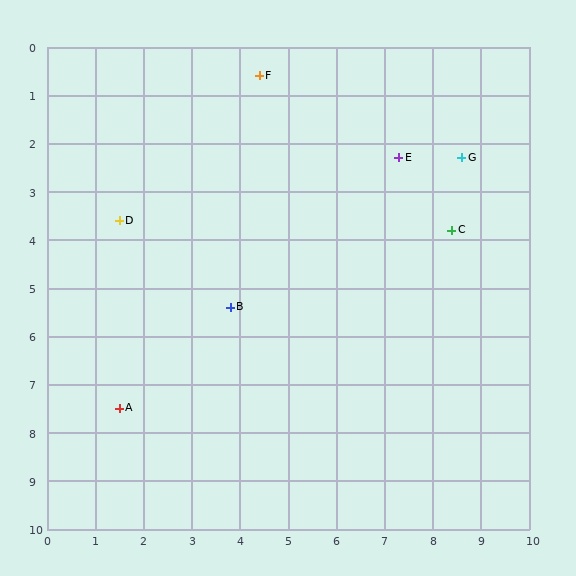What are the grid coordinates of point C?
Point C is at approximately (8.4, 3.8).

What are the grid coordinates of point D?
Point D is at approximately (1.5, 3.6).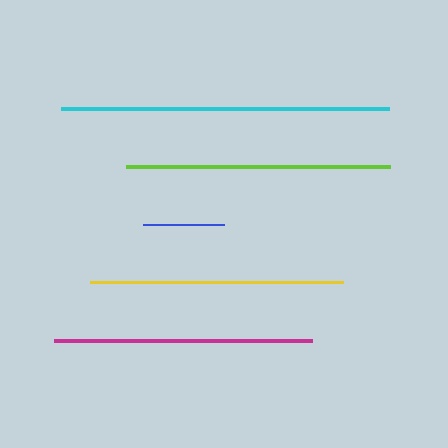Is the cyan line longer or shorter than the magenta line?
The cyan line is longer than the magenta line.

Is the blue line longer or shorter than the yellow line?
The yellow line is longer than the blue line.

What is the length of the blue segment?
The blue segment is approximately 81 pixels long.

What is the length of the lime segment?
The lime segment is approximately 264 pixels long.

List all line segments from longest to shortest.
From longest to shortest: cyan, lime, magenta, yellow, blue.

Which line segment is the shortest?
The blue line is the shortest at approximately 81 pixels.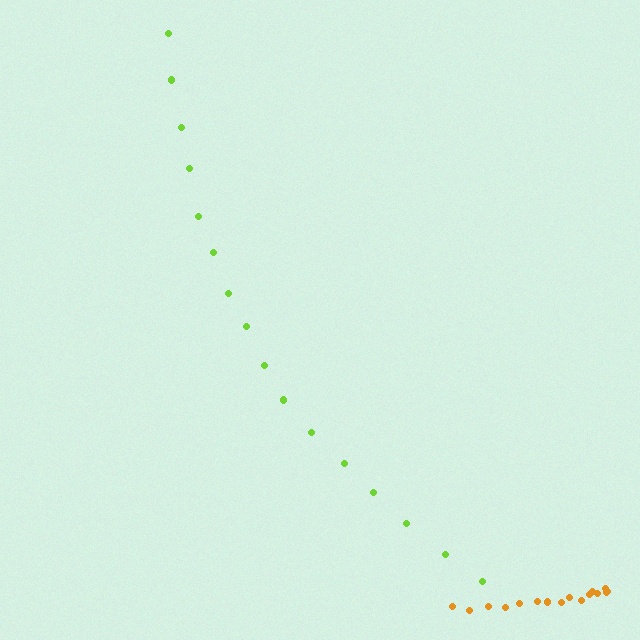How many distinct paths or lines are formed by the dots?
There are 2 distinct paths.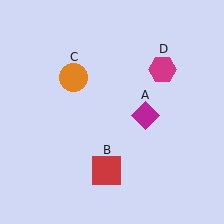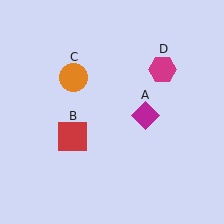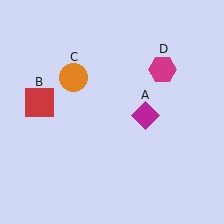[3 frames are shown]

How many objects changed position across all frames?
1 object changed position: red square (object B).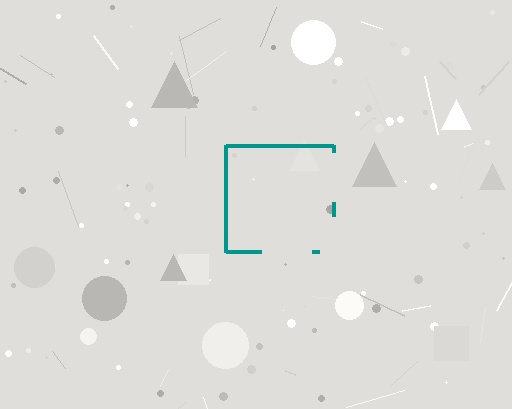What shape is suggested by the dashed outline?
The dashed outline suggests a square.